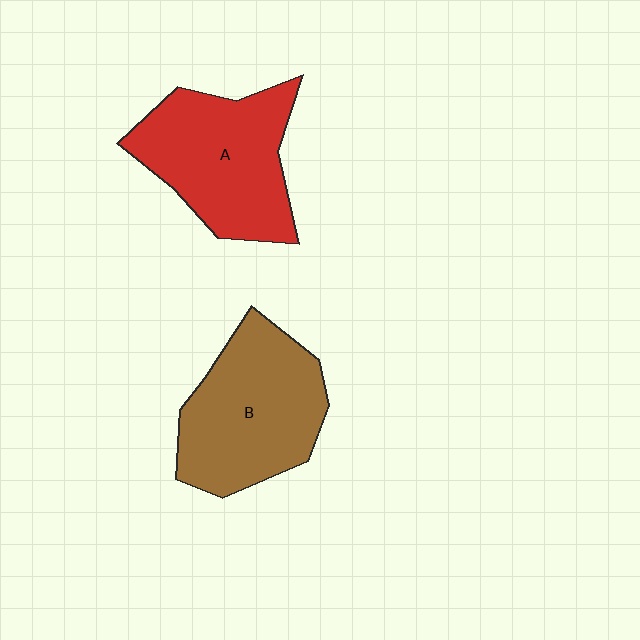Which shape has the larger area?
Shape B (brown).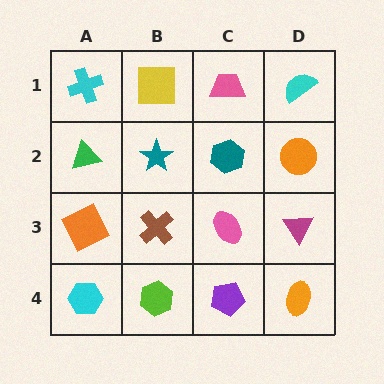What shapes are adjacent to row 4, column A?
An orange square (row 3, column A), a lime hexagon (row 4, column B).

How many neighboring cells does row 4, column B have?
3.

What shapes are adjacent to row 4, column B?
A brown cross (row 3, column B), a cyan hexagon (row 4, column A), a purple pentagon (row 4, column C).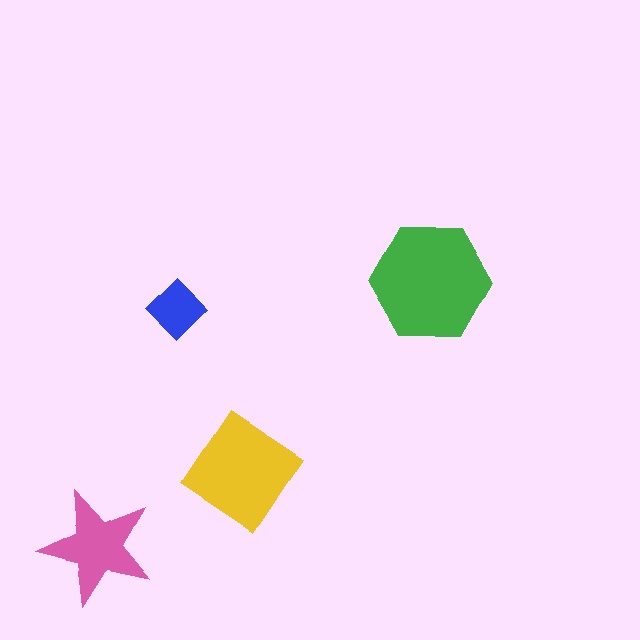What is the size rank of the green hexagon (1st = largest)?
1st.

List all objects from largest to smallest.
The green hexagon, the yellow diamond, the pink star, the blue diamond.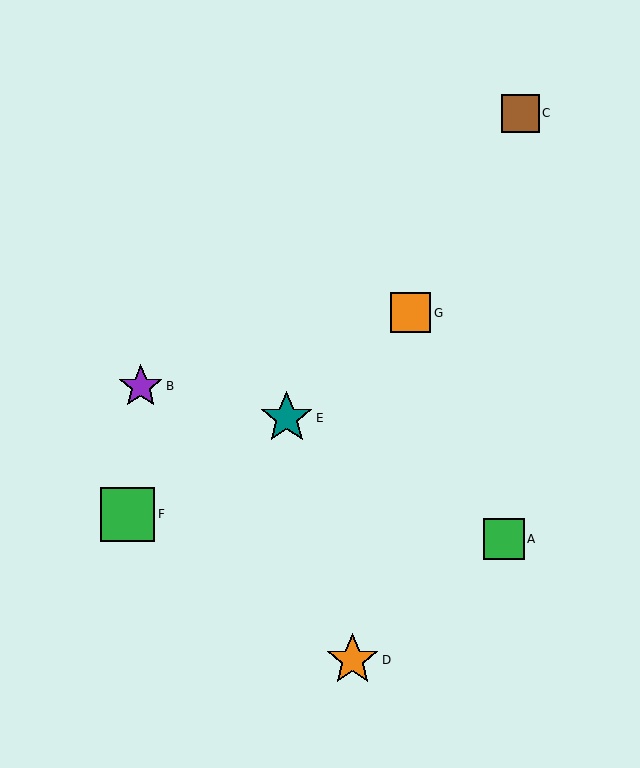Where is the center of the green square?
The center of the green square is at (128, 514).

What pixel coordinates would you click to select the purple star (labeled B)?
Click at (141, 386) to select the purple star B.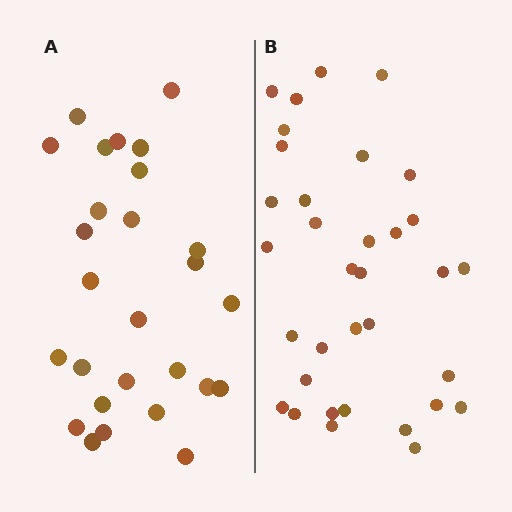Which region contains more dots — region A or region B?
Region B (the right region) has more dots.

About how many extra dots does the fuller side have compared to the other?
Region B has roughly 8 or so more dots than region A.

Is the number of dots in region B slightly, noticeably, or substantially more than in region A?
Region B has noticeably more, but not dramatically so. The ratio is roughly 1.3 to 1.